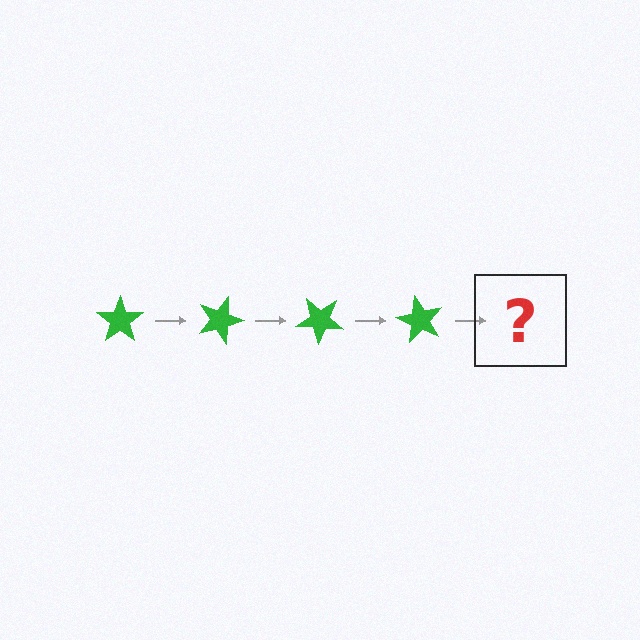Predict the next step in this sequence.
The next step is a green star rotated 80 degrees.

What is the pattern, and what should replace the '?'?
The pattern is that the star rotates 20 degrees each step. The '?' should be a green star rotated 80 degrees.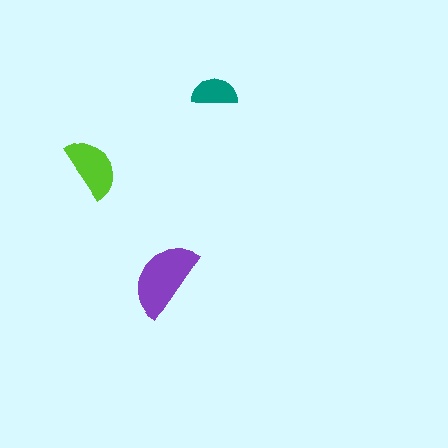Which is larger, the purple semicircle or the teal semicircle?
The purple one.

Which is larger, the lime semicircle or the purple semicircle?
The purple one.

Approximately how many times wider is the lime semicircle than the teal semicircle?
About 1.5 times wider.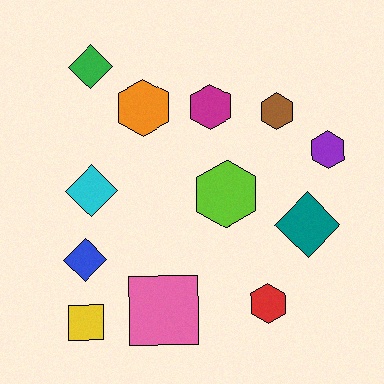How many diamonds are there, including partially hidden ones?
There are 4 diamonds.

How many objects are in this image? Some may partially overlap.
There are 12 objects.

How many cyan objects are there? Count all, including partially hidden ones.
There is 1 cyan object.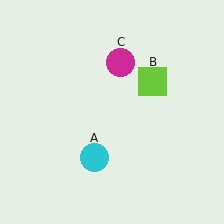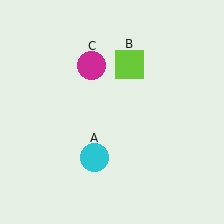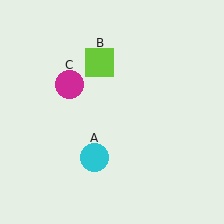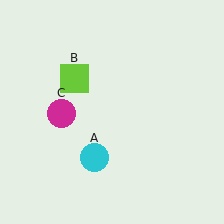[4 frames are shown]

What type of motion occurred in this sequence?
The lime square (object B), magenta circle (object C) rotated counterclockwise around the center of the scene.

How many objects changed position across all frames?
2 objects changed position: lime square (object B), magenta circle (object C).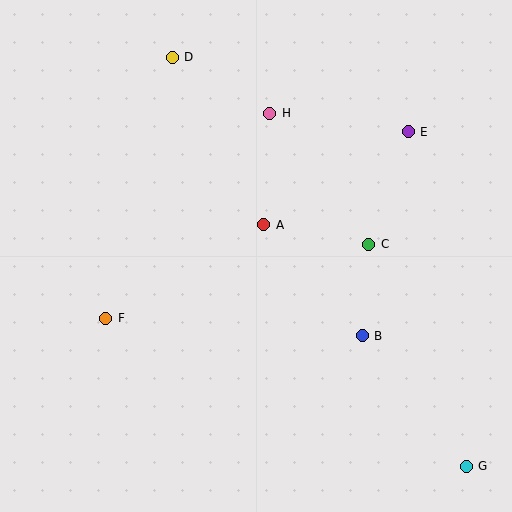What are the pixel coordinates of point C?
Point C is at (369, 244).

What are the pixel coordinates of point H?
Point H is at (270, 113).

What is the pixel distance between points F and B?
The distance between F and B is 257 pixels.